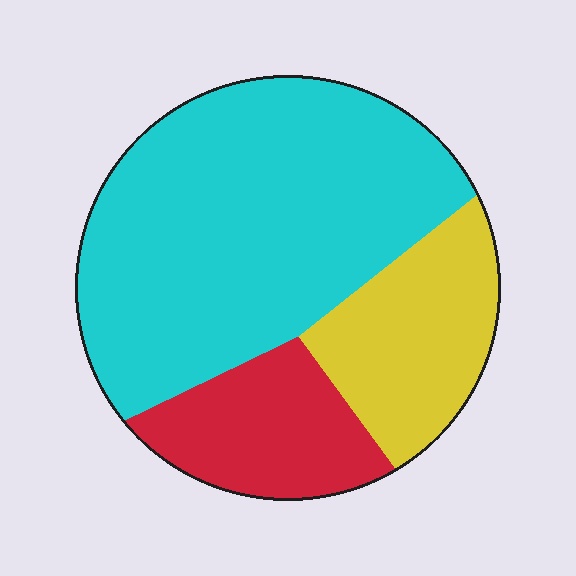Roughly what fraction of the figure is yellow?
Yellow takes up between a sixth and a third of the figure.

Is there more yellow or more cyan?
Cyan.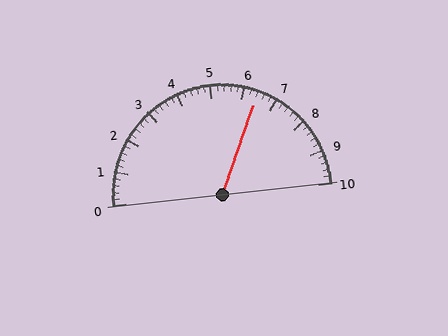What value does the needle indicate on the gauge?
The needle indicates approximately 6.4.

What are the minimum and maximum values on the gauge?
The gauge ranges from 0 to 10.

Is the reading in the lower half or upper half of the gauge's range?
The reading is in the upper half of the range (0 to 10).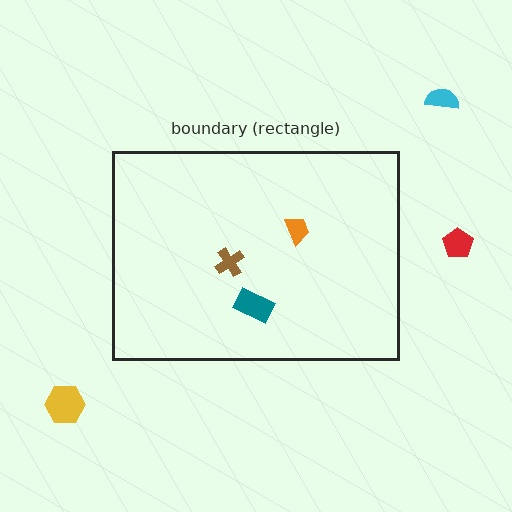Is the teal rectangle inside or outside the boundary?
Inside.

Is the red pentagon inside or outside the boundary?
Outside.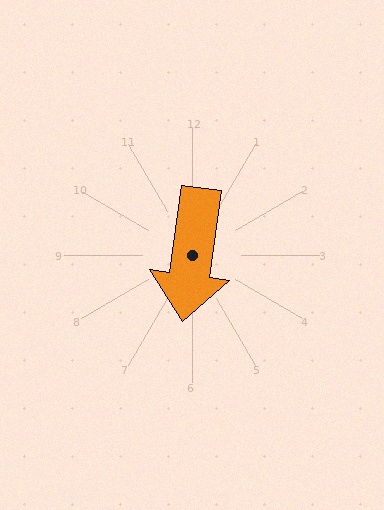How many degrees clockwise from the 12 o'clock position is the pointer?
Approximately 188 degrees.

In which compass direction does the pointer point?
South.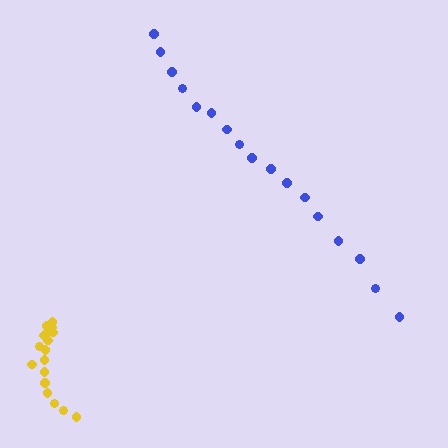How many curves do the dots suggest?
There are 2 distinct paths.